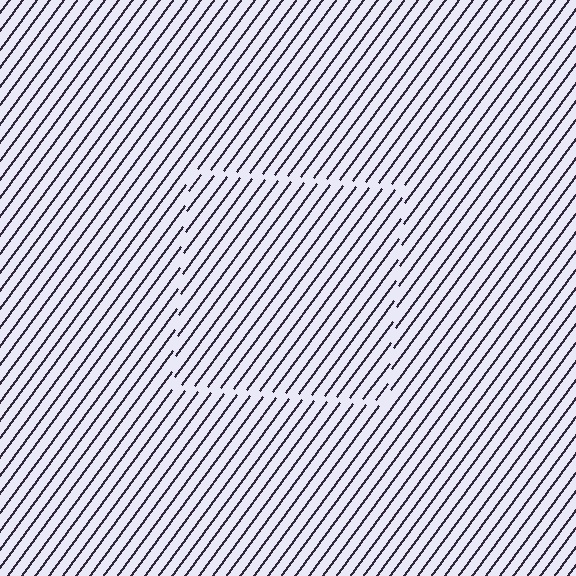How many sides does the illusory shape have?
4 sides — the line-ends trace a square.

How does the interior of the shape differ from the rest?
The interior of the shape contains the same grating, shifted by half a period — the contour is defined by the phase discontinuity where line-ends from the inner and outer gratings abut.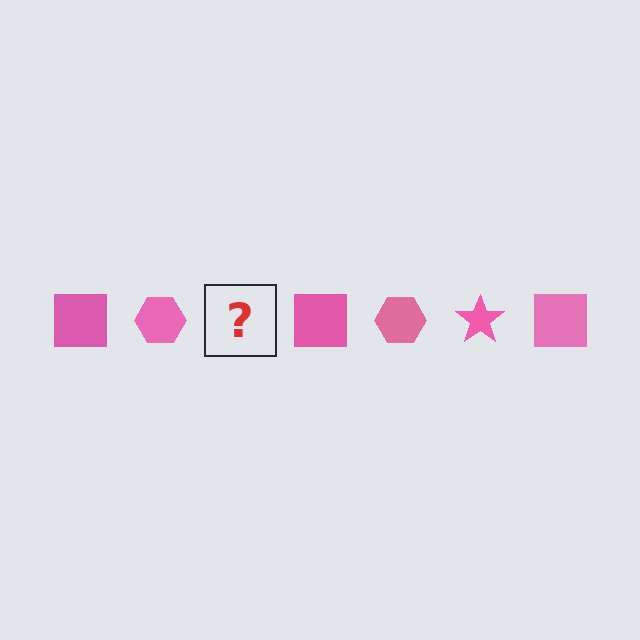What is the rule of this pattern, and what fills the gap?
The rule is that the pattern cycles through square, hexagon, star shapes in pink. The gap should be filled with a pink star.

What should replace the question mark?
The question mark should be replaced with a pink star.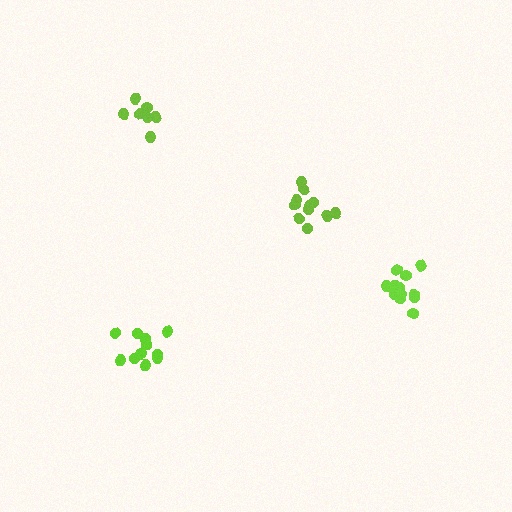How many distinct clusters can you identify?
There are 4 distinct clusters.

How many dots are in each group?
Group 1: 11 dots, Group 2: 7 dots, Group 3: 13 dots, Group 4: 11 dots (42 total).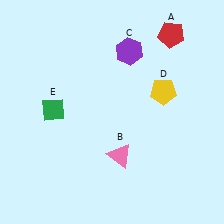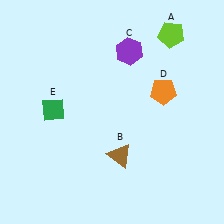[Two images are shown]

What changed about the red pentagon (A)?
In Image 1, A is red. In Image 2, it changed to lime.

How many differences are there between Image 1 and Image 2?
There are 3 differences between the two images.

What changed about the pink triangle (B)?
In Image 1, B is pink. In Image 2, it changed to brown.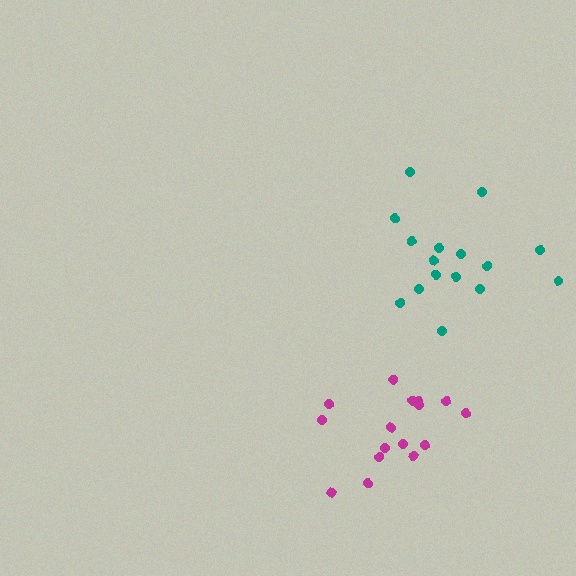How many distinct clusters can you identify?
There are 2 distinct clusters.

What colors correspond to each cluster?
The clusters are colored: teal, magenta.